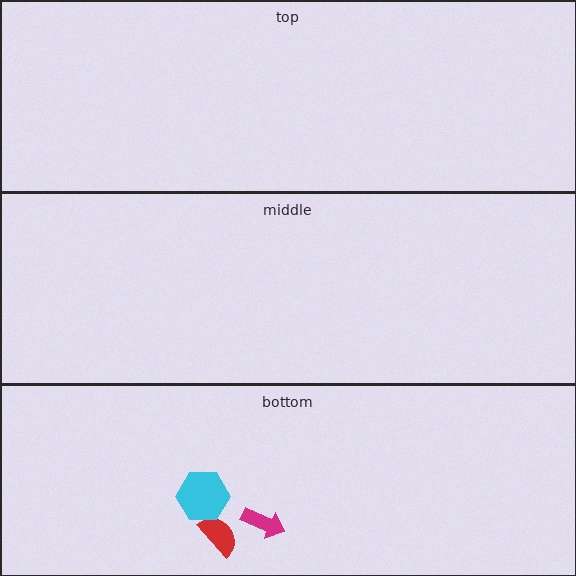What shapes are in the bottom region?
The red semicircle, the magenta arrow, the cyan hexagon.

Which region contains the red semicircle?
The bottom region.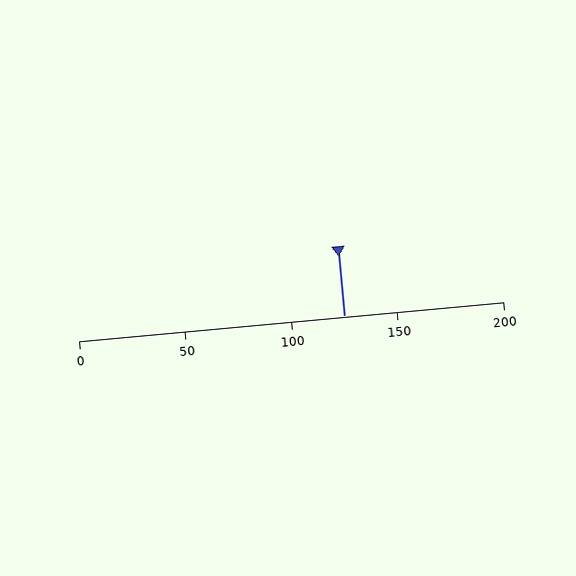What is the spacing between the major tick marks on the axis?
The major ticks are spaced 50 apart.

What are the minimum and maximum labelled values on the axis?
The axis runs from 0 to 200.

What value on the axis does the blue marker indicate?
The marker indicates approximately 125.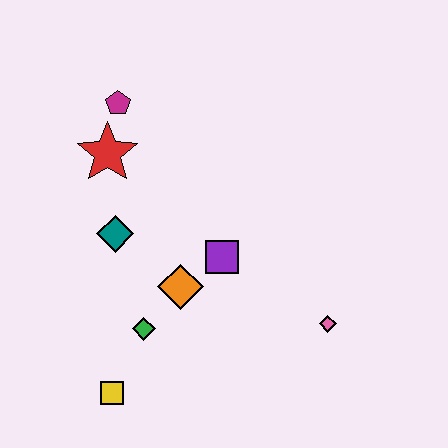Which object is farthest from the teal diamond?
The pink diamond is farthest from the teal diamond.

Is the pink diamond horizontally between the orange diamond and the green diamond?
No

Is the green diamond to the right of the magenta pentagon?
Yes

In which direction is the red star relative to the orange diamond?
The red star is above the orange diamond.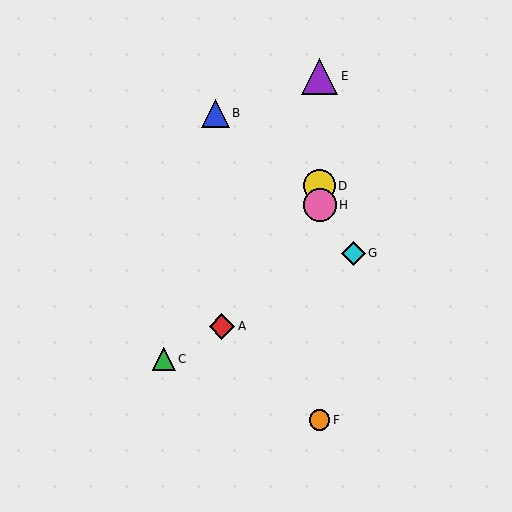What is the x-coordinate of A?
Object A is at x≈222.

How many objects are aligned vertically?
4 objects (D, E, F, H) are aligned vertically.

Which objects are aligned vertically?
Objects D, E, F, H are aligned vertically.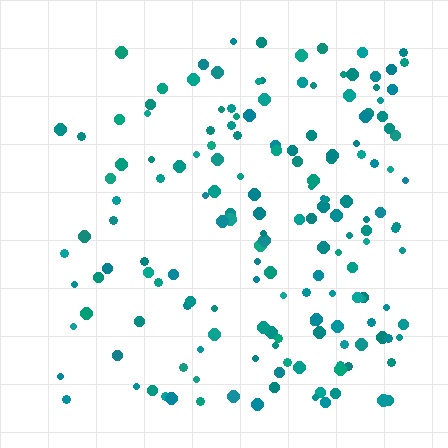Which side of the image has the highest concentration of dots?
The right.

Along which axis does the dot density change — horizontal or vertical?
Horizontal.